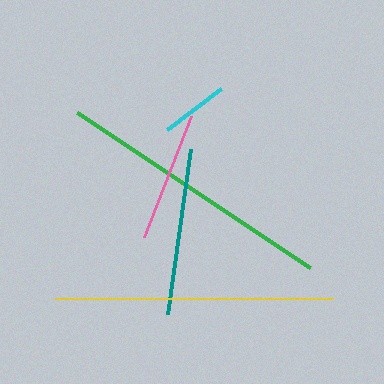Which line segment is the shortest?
The cyan line is the shortest at approximately 68 pixels.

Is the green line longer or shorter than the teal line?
The green line is longer than the teal line.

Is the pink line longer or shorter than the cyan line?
The pink line is longer than the cyan line.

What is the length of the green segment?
The green segment is approximately 280 pixels long.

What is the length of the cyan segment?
The cyan segment is approximately 68 pixels long.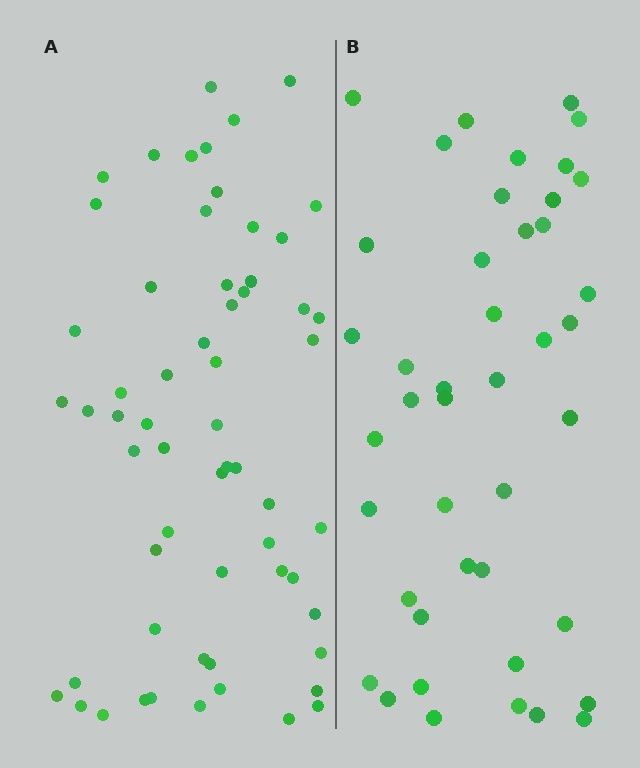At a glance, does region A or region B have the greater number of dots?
Region A (the left region) has more dots.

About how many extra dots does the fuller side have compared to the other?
Region A has approximately 15 more dots than region B.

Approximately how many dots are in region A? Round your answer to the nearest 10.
About 60 dots.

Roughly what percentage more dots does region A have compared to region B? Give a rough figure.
About 40% more.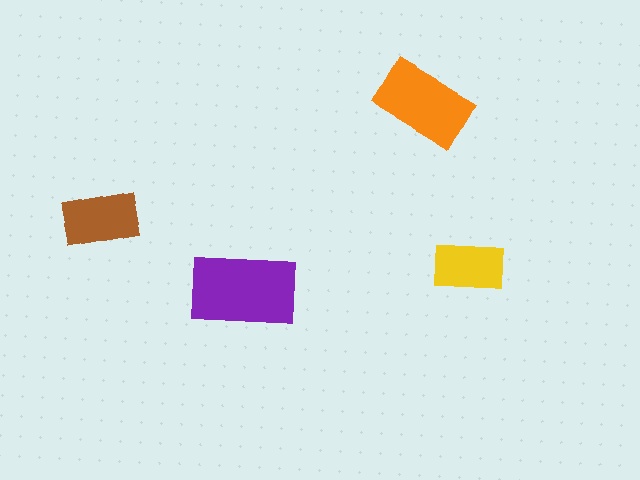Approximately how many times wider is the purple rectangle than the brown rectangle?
About 1.5 times wider.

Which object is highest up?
The orange rectangle is topmost.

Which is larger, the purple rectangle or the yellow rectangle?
The purple one.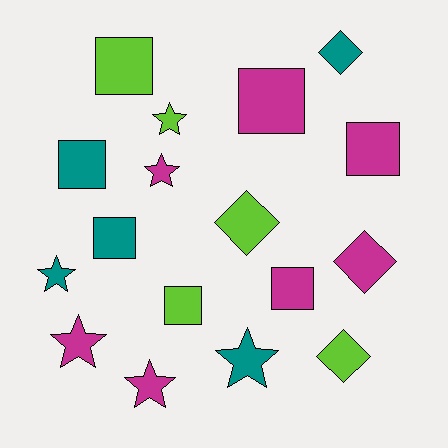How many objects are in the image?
There are 17 objects.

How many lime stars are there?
There is 1 lime star.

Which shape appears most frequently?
Square, with 7 objects.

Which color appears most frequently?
Magenta, with 7 objects.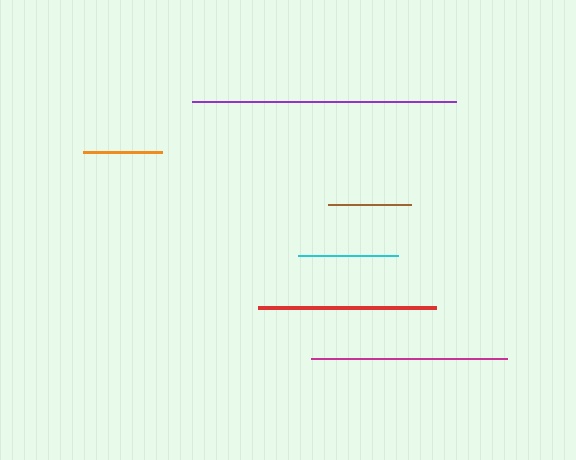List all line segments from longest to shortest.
From longest to shortest: purple, magenta, red, cyan, brown, orange.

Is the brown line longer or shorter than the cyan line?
The cyan line is longer than the brown line.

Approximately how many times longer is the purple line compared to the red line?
The purple line is approximately 1.5 times the length of the red line.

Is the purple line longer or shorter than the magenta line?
The purple line is longer than the magenta line.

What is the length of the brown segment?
The brown segment is approximately 82 pixels long.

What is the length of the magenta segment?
The magenta segment is approximately 196 pixels long.